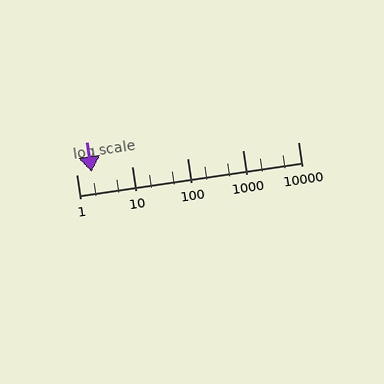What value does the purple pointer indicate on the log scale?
The pointer indicates approximately 1.9.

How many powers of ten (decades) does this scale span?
The scale spans 4 decades, from 1 to 10000.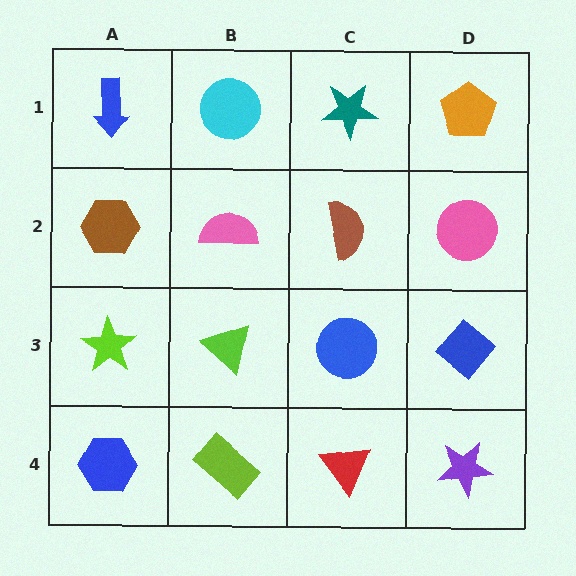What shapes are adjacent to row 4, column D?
A blue diamond (row 3, column D), a red triangle (row 4, column C).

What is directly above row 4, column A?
A lime star.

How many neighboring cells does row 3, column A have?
3.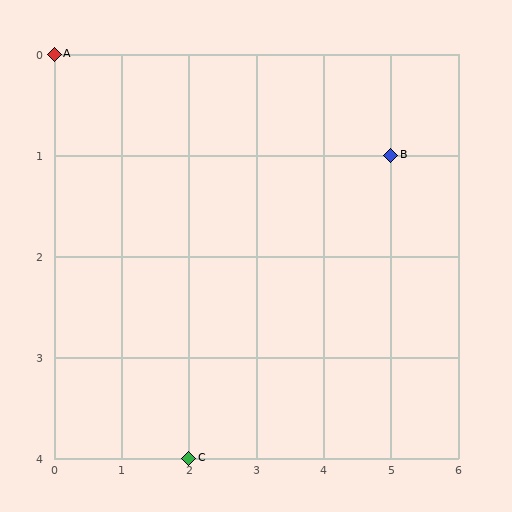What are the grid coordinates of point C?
Point C is at grid coordinates (2, 4).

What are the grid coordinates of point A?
Point A is at grid coordinates (0, 0).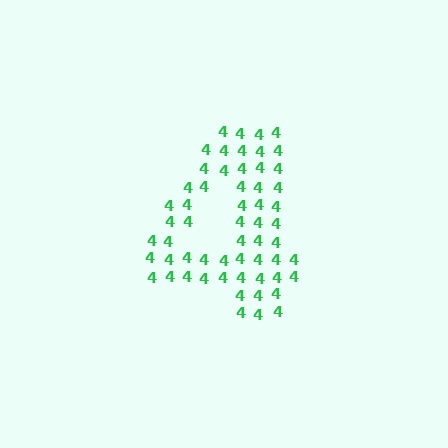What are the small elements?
The small elements are digit 4's.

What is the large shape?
The large shape is the digit 4.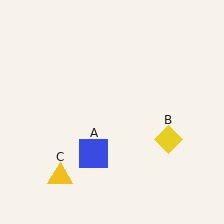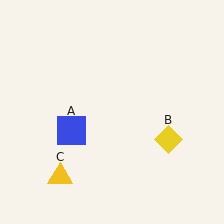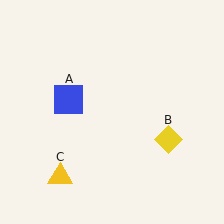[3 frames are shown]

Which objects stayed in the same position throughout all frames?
Yellow diamond (object B) and yellow triangle (object C) remained stationary.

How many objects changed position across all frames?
1 object changed position: blue square (object A).